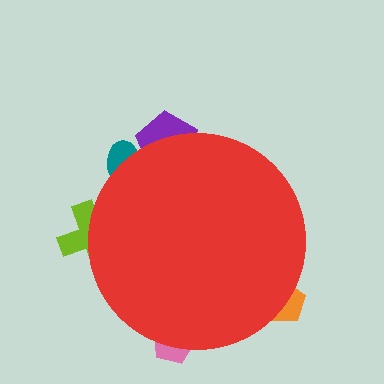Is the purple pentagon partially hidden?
Yes, the purple pentagon is partially hidden behind the red circle.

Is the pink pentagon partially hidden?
Yes, the pink pentagon is partially hidden behind the red circle.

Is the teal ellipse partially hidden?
Yes, the teal ellipse is partially hidden behind the red circle.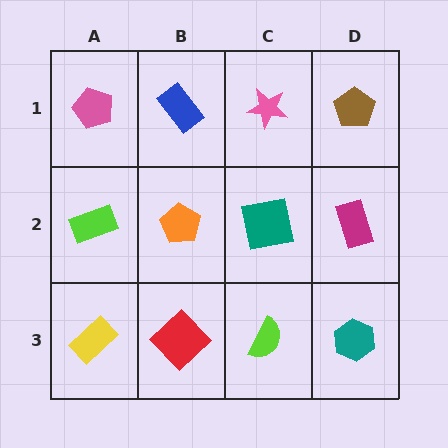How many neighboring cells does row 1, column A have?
2.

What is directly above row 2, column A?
A pink pentagon.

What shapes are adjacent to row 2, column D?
A brown pentagon (row 1, column D), a teal hexagon (row 3, column D), a teal square (row 2, column C).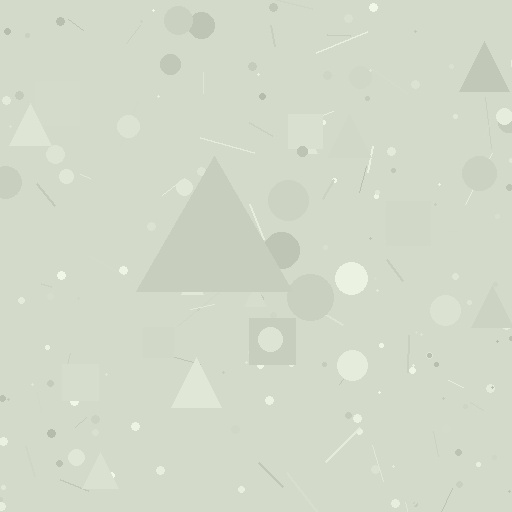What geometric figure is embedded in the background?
A triangle is embedded in the background.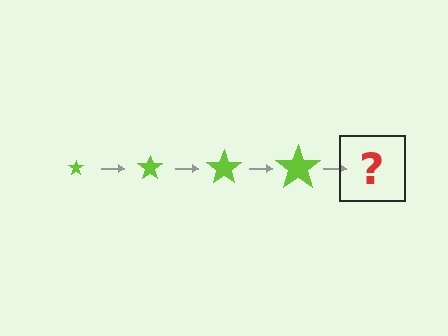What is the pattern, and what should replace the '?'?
The pattern is that the star gets progressively larger each step. The '?' should be a lime star, larger than the previous one.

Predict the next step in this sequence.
The next step is a lime star, larger than the previous one.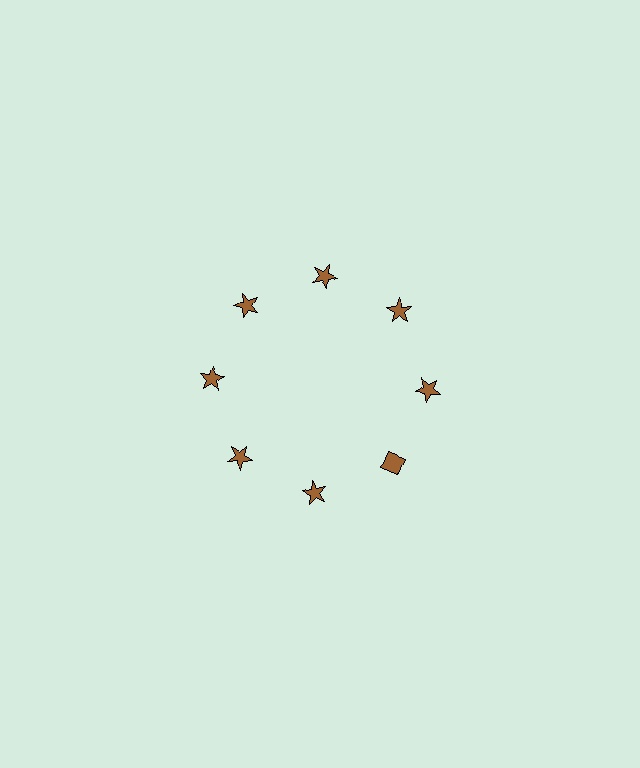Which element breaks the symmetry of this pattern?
The brown diamond at roughly the 4 o'clock position breaks the symmetry. All other shapes are brown stars.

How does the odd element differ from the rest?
It has a different shape: diamond instead of star.